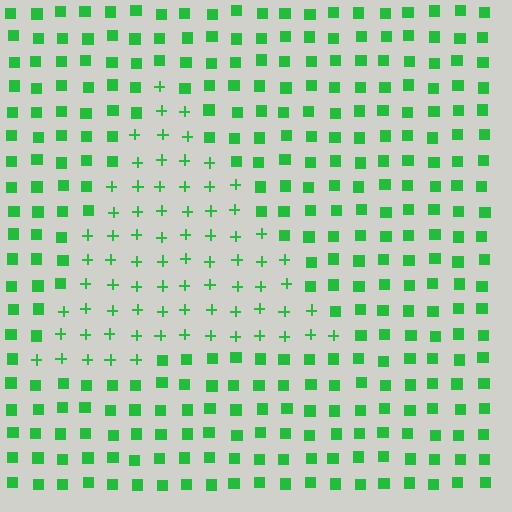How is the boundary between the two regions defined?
The boundary is defined by a change in element shape: plus signs inside vs. squares outside. All elements share the same color and spacing.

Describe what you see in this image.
The image is filled with small green elements arranged in a uniform grid. A triangle-shaped region contains plus signs, while the surrounding area contains squares. The boundary is defined purely by the change in element shape.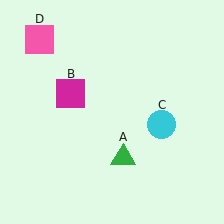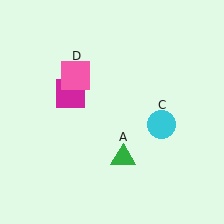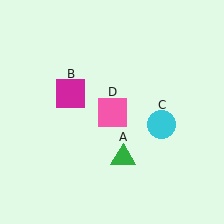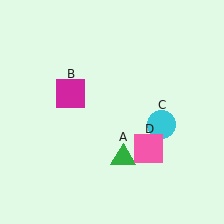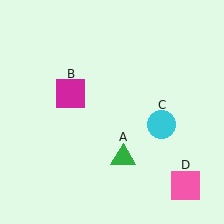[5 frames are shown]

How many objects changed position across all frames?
1 object changed position: pink square (object D).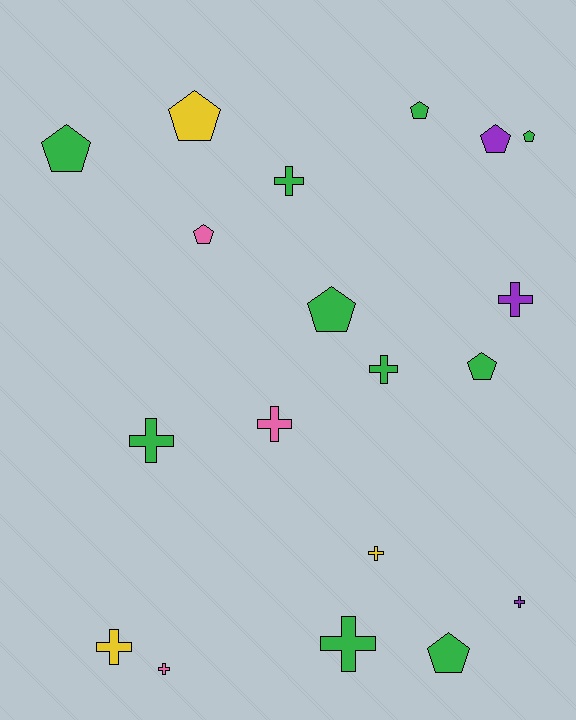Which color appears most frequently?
Green, with 10 objects.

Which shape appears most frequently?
Cross, with 10 objects.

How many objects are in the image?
There are 19 objects.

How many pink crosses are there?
There are 2 pink crosses.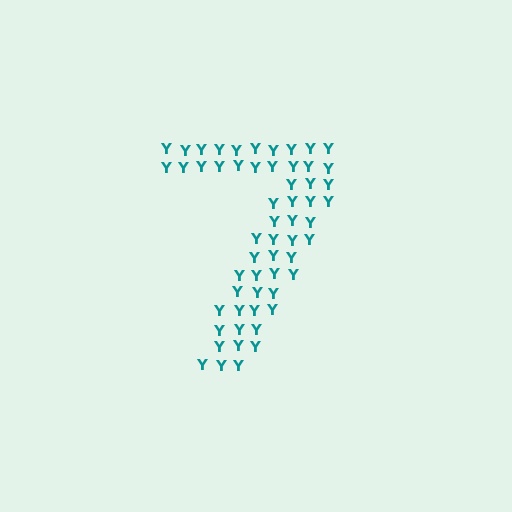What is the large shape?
The large shape is the digit 7.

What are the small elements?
The small elements are letter Y's.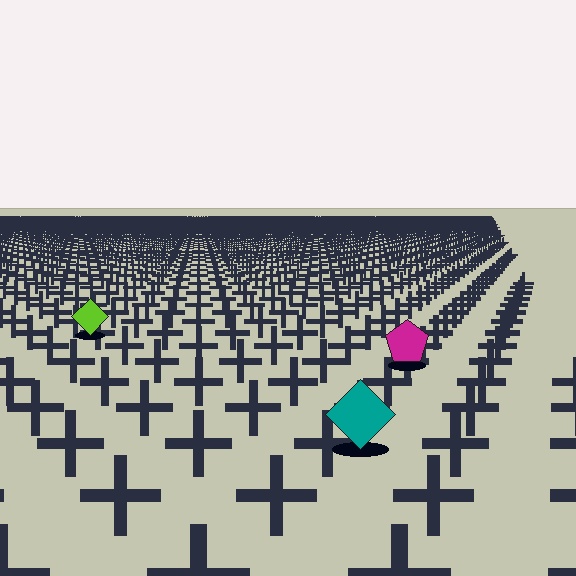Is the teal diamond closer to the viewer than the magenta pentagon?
Yes. The teal diamond is closer — you can tell from the texture gradient: the ground texture is coarser near it.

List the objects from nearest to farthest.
From nearest to farthest: the teal diamond, the magenta pentagon, the lime diamond.